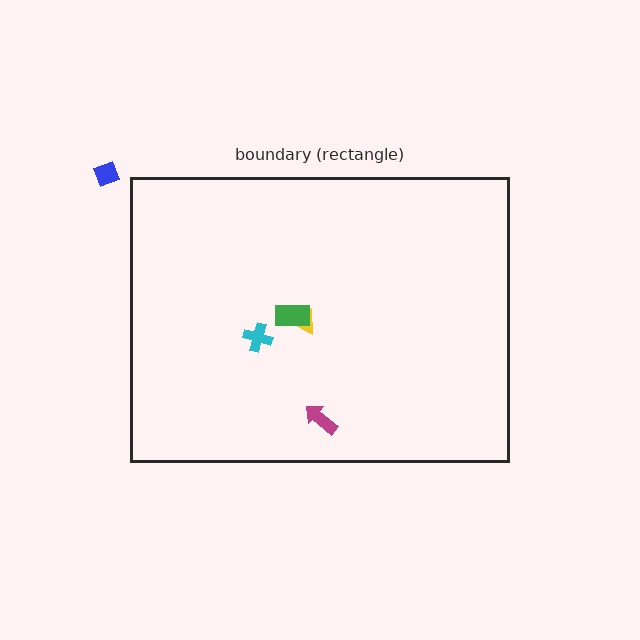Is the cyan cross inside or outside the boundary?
Inside.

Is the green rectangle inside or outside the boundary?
Inside.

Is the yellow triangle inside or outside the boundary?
Inside.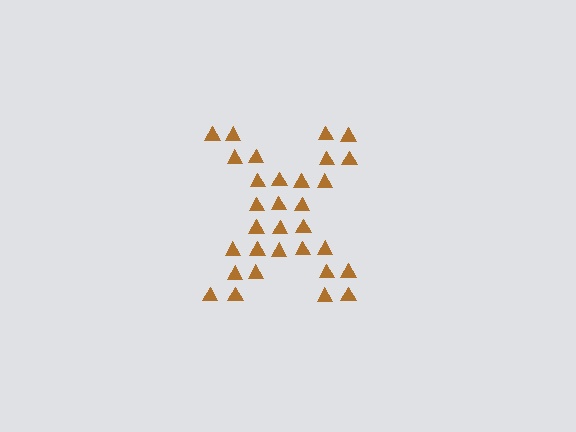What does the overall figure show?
The overall figure shows the letter X.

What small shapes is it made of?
It is made of small triangles.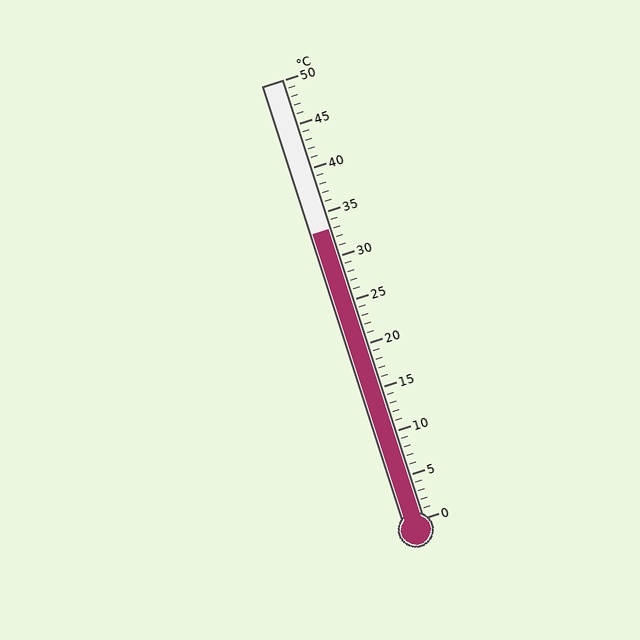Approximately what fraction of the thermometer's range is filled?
The thermometer is filled to approximately 65% of its range.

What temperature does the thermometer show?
The thermometer shows approximately 33°C.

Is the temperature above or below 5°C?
The temperature is above 5°C.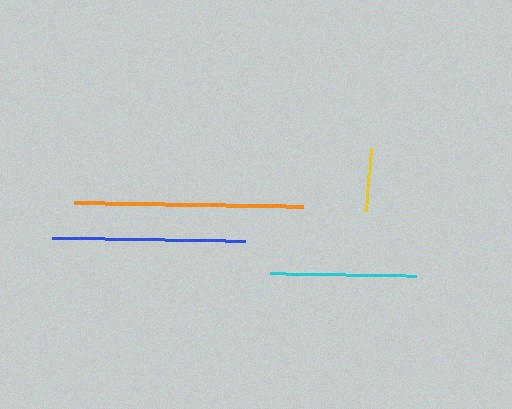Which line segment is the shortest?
The yellow line is the shortest at approximately 63 pixels.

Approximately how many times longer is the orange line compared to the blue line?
The orange line is approximately 1.2 times the length of the blue line.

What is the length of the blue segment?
The blue segment is approximately 193 pixels long.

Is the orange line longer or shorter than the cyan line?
The orange line is longer than the cyan line.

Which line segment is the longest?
The orange line is the longest at approximately 229 pixels.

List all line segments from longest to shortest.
From longest to shortest: orange, blue, cyan, yellow.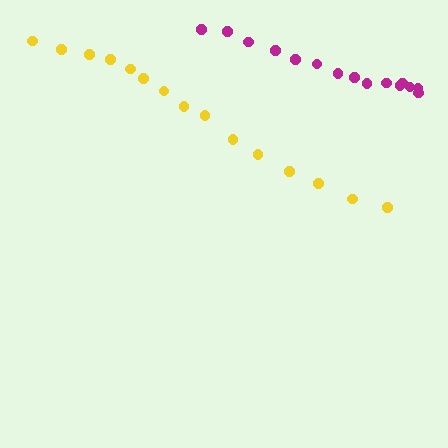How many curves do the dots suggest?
There are 2 distinct paths.